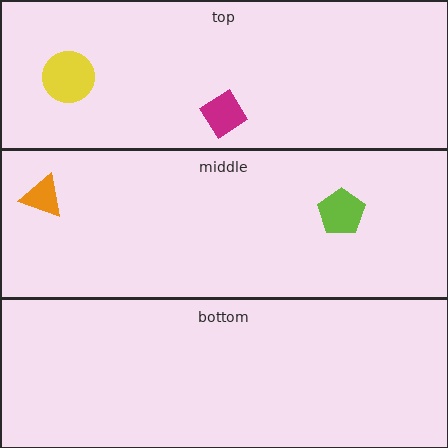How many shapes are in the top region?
2.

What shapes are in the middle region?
The orange triangle, the lime pentagon.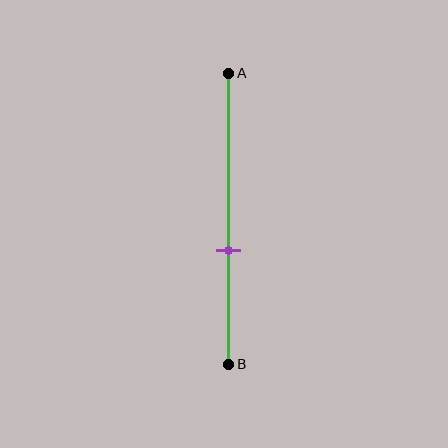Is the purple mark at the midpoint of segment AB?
No, the mark is at about 60% from A, not at the 50% midpoint.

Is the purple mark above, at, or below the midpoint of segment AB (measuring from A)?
The purple mark is below the midpoint of segment AB.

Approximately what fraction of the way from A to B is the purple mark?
The purple mark is approximately 60% of the way from A to B.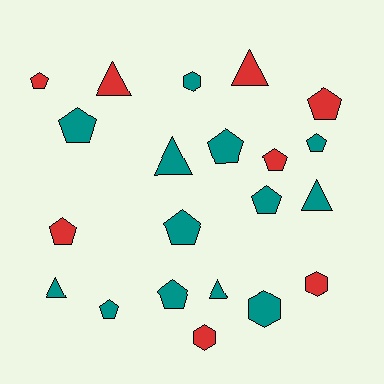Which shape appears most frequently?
Pentagon, with 11 objects.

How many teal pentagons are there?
There are 7 teal pentagons.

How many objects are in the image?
There are 21 objects.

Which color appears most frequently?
Teal, with 13 objects.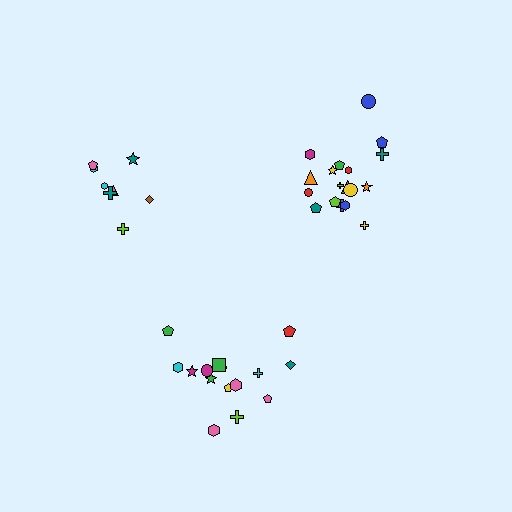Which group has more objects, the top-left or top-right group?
The top-right group.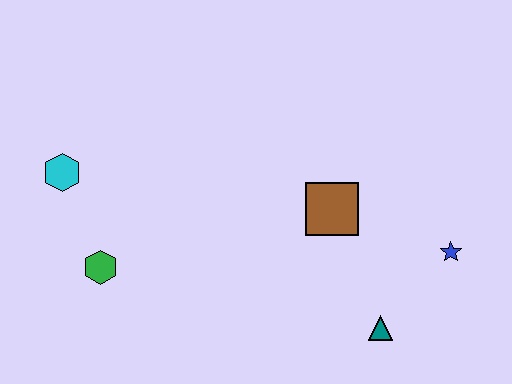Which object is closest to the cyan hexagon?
The green hexagon is closest to the cyan hexagon.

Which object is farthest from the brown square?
The cyan hexagon is farthest from the brown square.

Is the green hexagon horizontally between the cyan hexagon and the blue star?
Yes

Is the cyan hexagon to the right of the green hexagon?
No